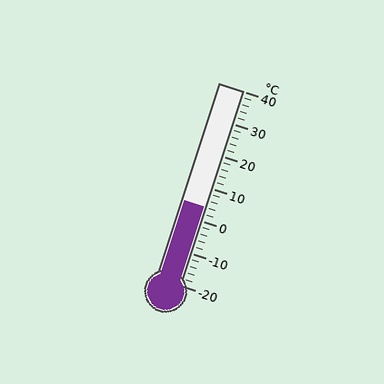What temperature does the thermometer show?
The thermometer shows approximately 4°C.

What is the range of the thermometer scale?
The thermometer scale ranges from -20°C to 40°C.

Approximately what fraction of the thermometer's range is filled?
The thermometer is filled to approximately 40% of its range.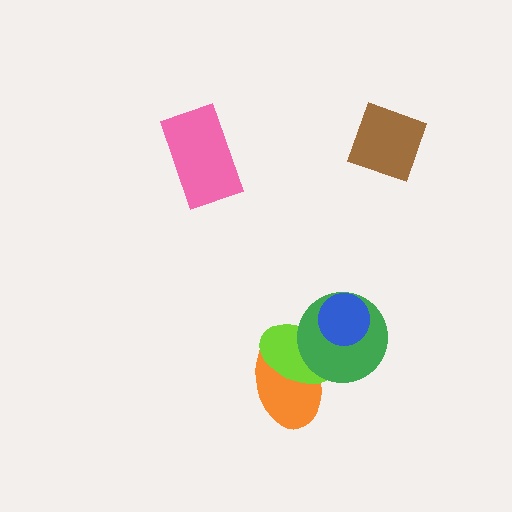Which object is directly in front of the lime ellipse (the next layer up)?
The green circle is directly in front of the lime ellipse.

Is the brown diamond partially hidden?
No, no other shape covers it.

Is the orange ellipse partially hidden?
Yes, it is partially covered by another shape.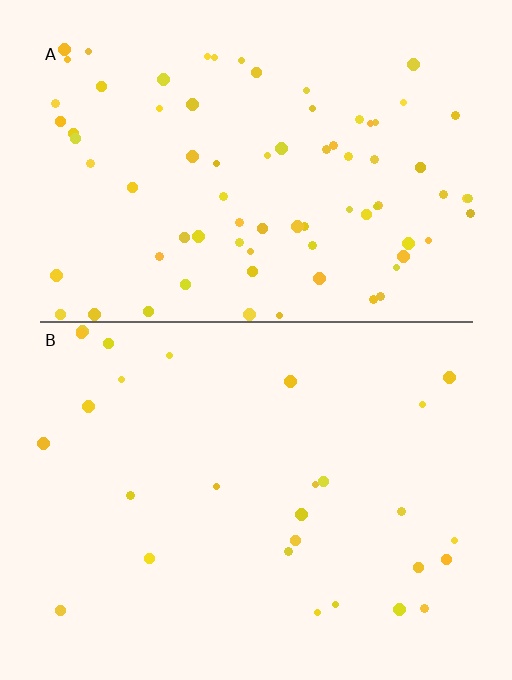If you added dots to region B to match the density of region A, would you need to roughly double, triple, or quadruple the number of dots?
Approximately triple.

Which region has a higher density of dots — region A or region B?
A (the top).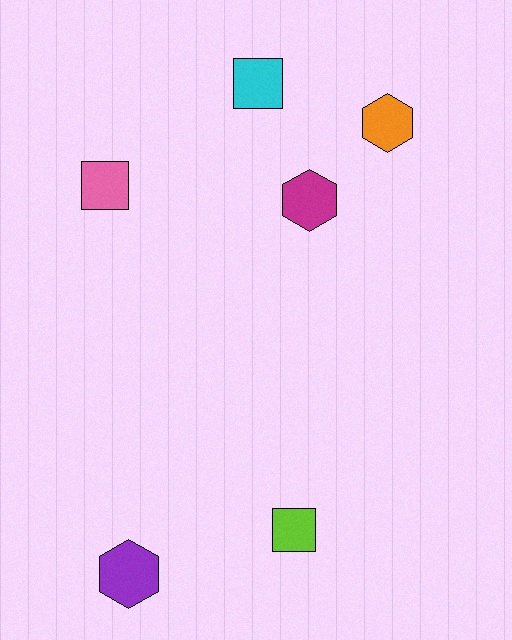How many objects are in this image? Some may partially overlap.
There are 6 objects.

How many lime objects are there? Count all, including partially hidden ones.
There is 1 lime object.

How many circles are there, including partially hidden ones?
There are no circles.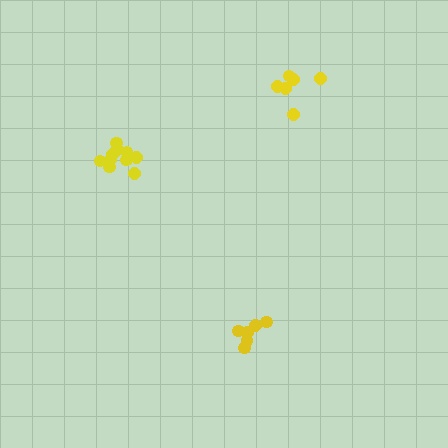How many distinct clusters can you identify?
There are 3 distinct clusters.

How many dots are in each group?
Group 1: 6 dots, Group 2: 10 dots, Group 3: 6 dots (22 total).